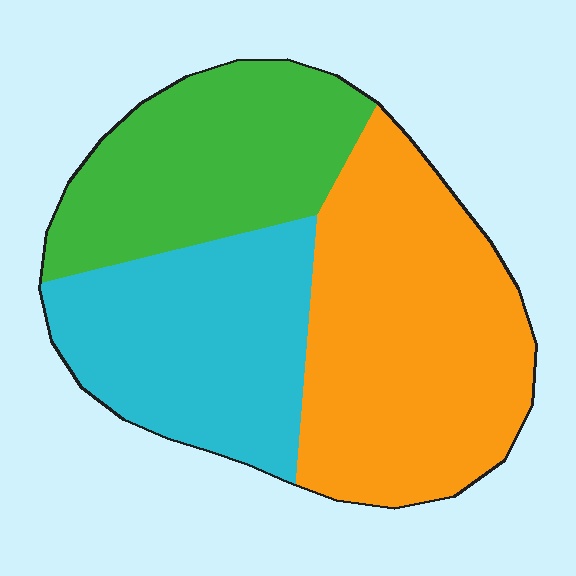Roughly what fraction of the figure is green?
Green takes up about one quarter (1/4) of the figure.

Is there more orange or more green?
Orange.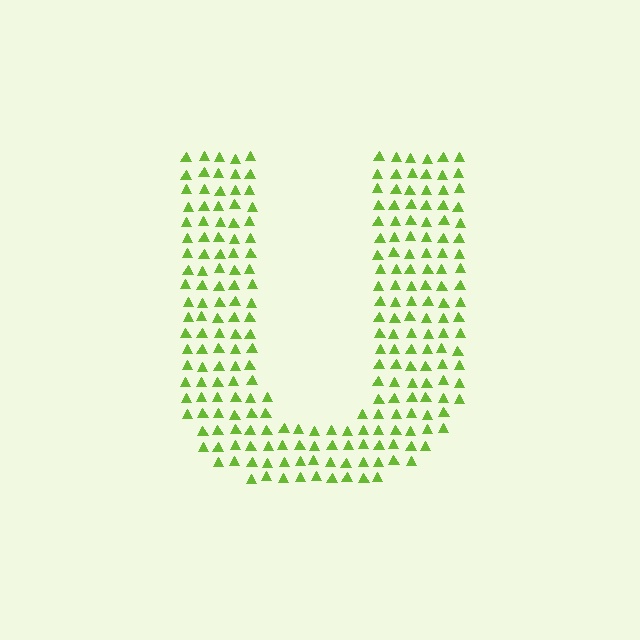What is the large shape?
The large shape is the letter U.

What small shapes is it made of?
It is made of small triangles.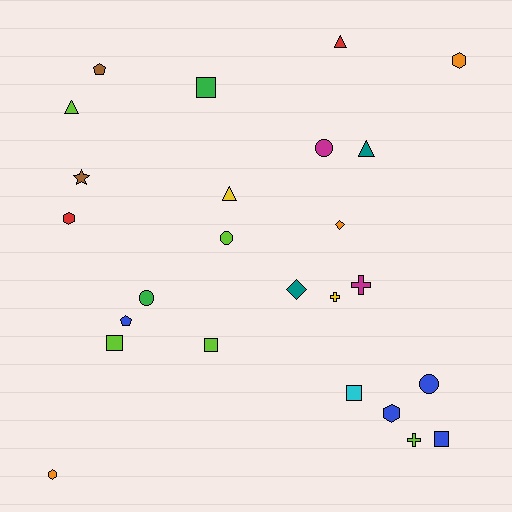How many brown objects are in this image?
There are 2 brown objects.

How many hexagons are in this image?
There are 4 hexagons.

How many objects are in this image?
There are 25 objects.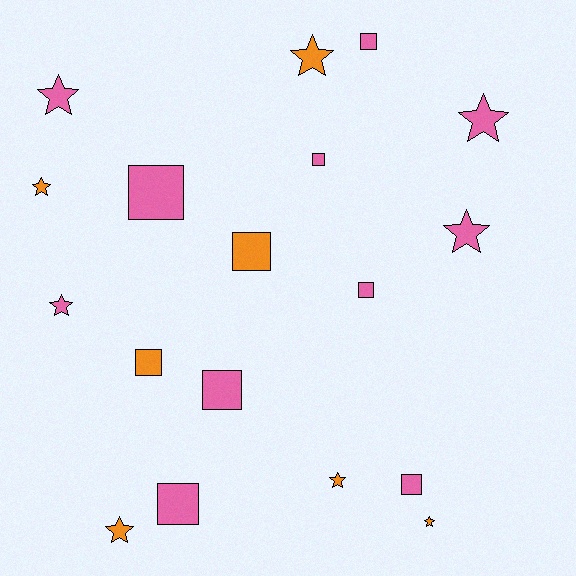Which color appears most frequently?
Pink, with 11 objects.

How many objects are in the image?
There are 18 objects.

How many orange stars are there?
There are 5 orange stars.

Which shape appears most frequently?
Star, with 9 objects.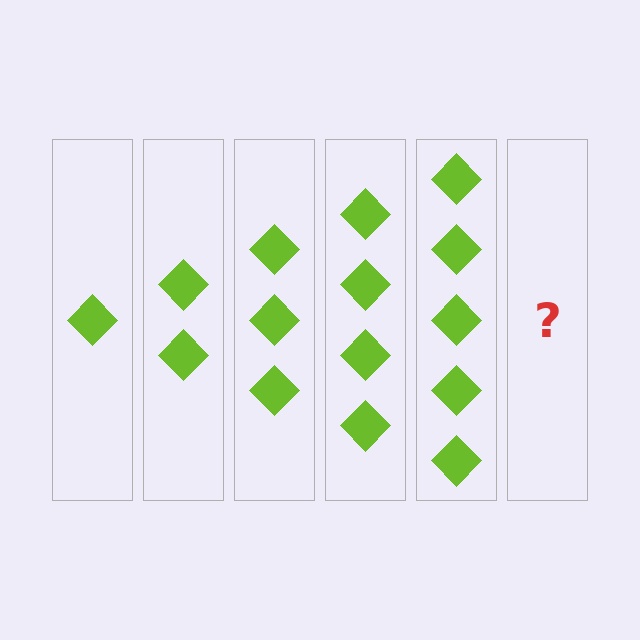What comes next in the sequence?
The next element should be 6 diamonds.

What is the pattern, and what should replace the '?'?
The pattern is that each step adds one more diamond. The '?' should be 6 diamonds.